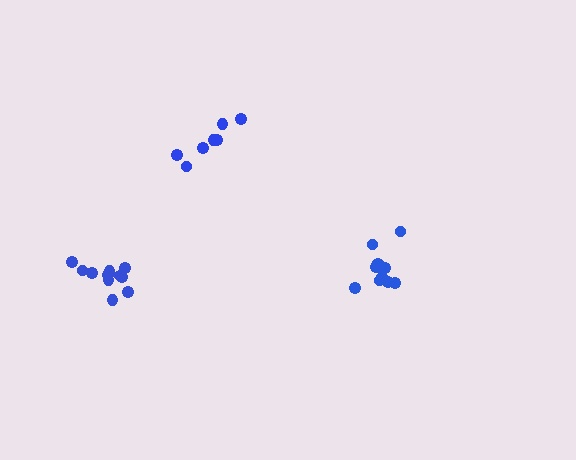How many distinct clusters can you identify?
There are 3 distinct clusters.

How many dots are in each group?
Group 1: 11 dots, Group 2: 11 dots, Group 3: 7 dots (29 total).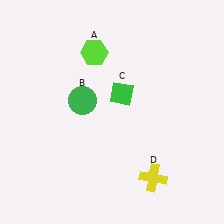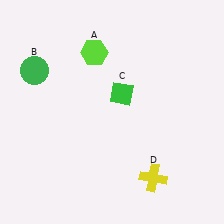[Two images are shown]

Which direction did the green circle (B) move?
The green circle (B) moved left.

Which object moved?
The green circle (B) moved left.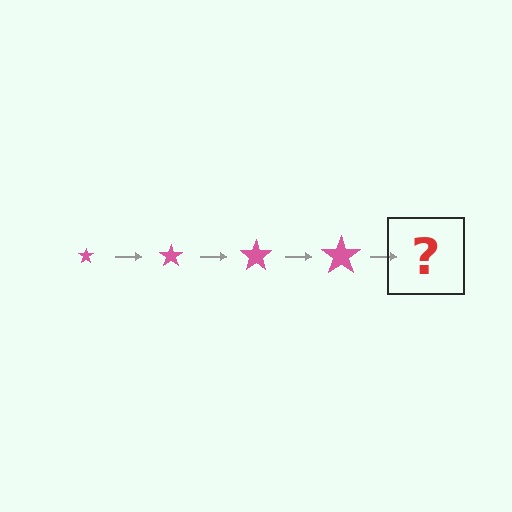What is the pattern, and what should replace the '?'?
The pattern is that the star gets progressively larger each step. The '?' should be a pink star, larger than the previous one.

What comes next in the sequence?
The next element should be a pink star, larger than the previous one.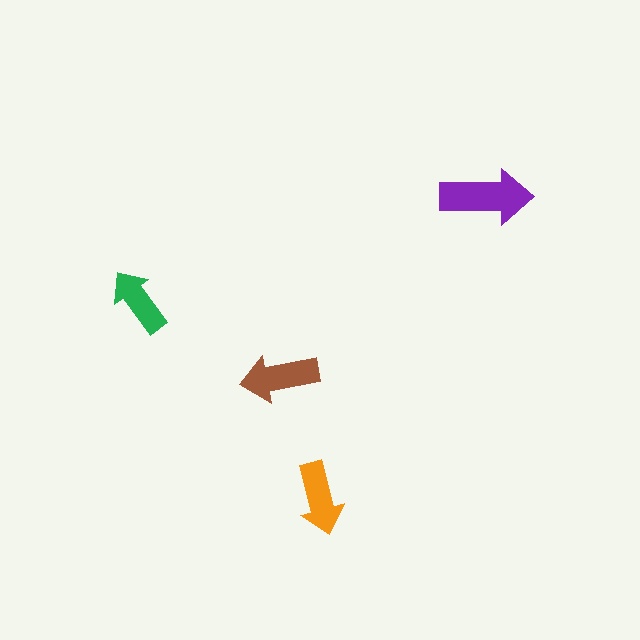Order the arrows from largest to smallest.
the purple one, the brown one, the orange one, the green one.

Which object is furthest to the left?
The green arrow is leftmost.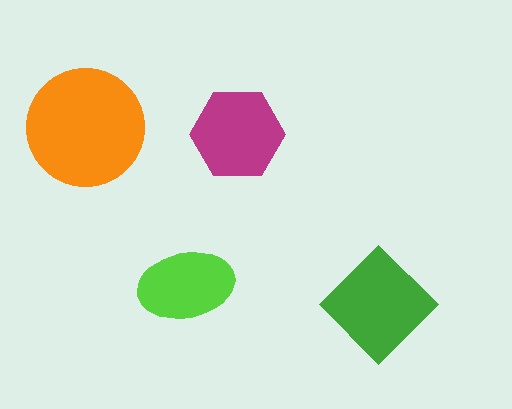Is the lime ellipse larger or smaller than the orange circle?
Smaller.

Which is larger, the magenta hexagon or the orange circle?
The orange circle.